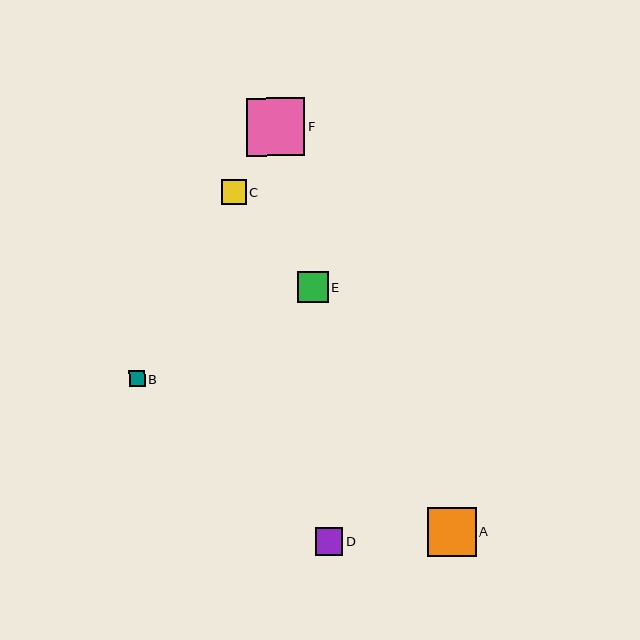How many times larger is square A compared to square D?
Square A is approximately 1.8 times the size of square D.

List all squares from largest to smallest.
From largest to smallest: F, A, E, D, C, B.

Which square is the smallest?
Square B is the smallest with a size of approximately 16 pixels.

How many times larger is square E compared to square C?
Square E is approximately 1.2 times the size of square C.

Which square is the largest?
Square F is the largest with a size of approximately 59 pixels.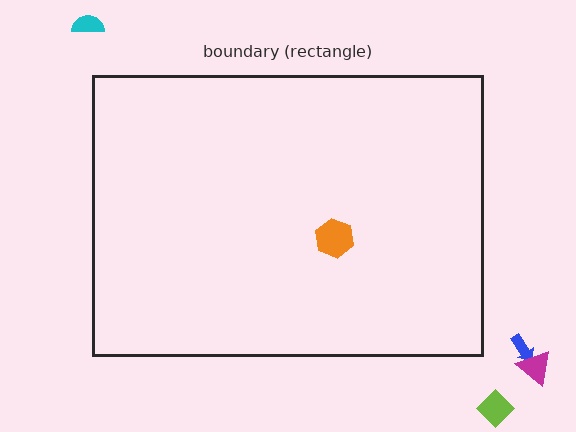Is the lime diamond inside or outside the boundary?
Outside.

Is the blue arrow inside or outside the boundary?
Outside.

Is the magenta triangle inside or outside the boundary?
Outside.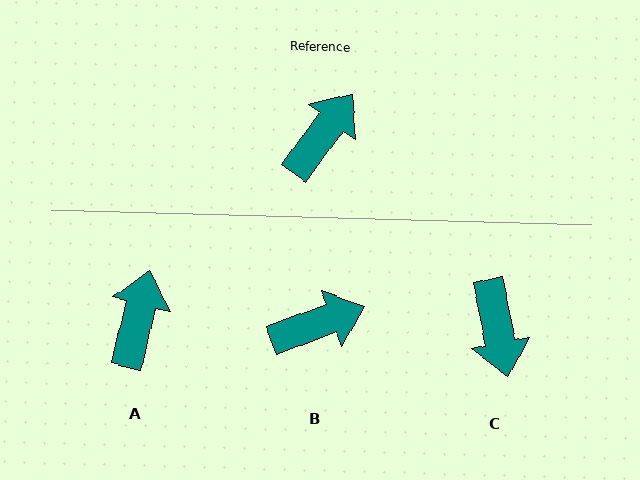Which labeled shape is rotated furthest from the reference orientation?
C, about 132 degrees away.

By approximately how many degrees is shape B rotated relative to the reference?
Approximately 33 degrees clockwise.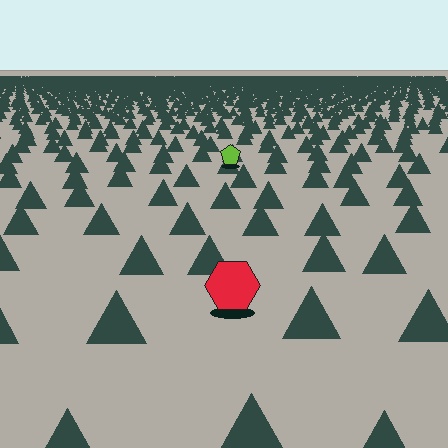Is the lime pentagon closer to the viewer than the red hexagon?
No. The red hexagon is closer — you can tell from the texture gradient: the ground texture is coarser near it.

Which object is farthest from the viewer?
The lime pentagon is farthest from the viewer. It appears smaller and the ground texture around it is denser.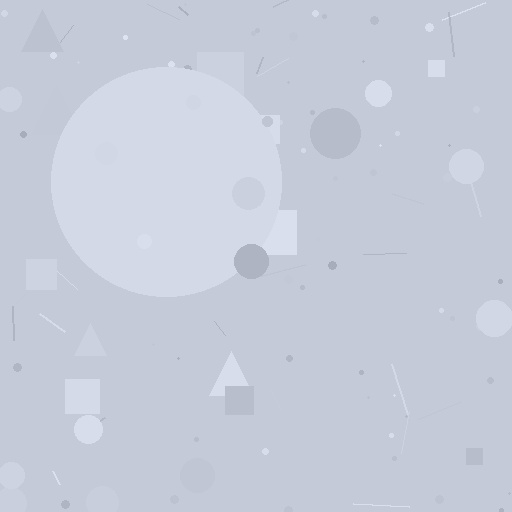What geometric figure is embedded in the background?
A circle is embedded in the background.